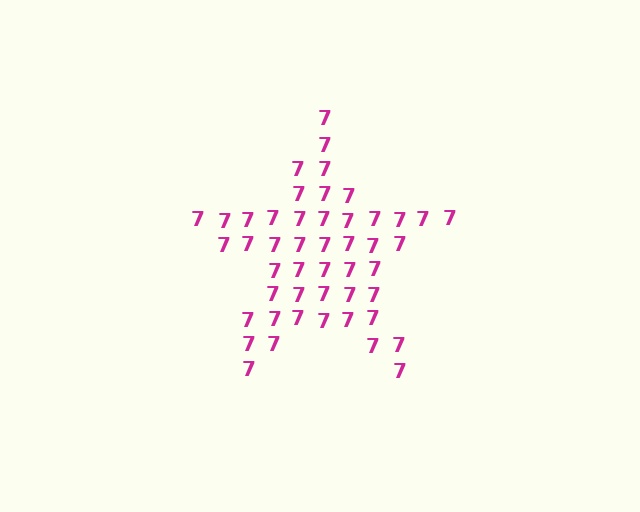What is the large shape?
The large shape is a star.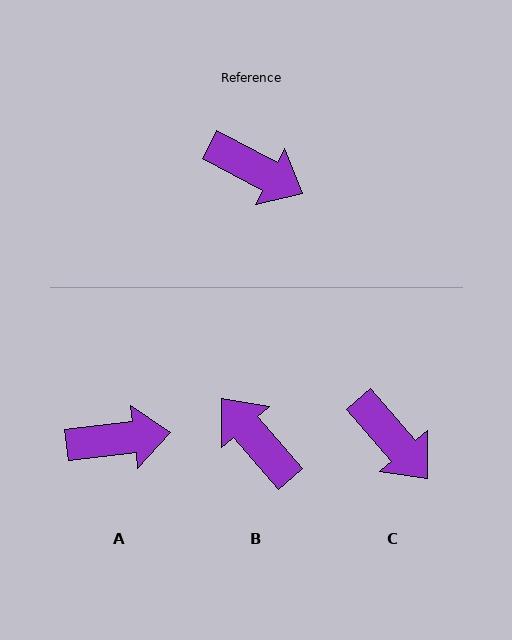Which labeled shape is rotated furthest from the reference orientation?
B, about 159 degrees away.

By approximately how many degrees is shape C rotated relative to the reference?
Approximately 21 degrees clockwise.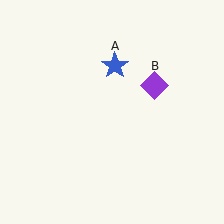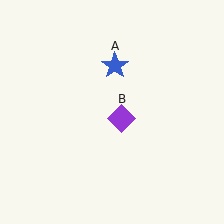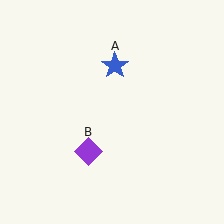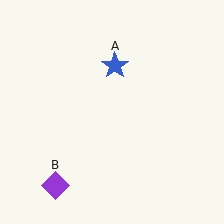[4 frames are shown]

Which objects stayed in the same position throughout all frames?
Blue star (object A) remained stationary.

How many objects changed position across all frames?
1 object changed position: purple diamond (object B).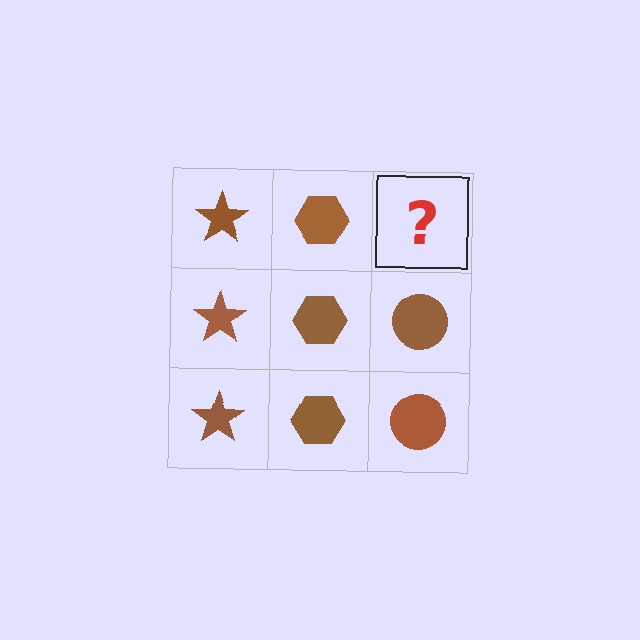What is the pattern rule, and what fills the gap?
The rule is that each column has a consistent shape. The gap should be filled with a brown circle.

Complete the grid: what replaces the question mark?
The question mark should be replaced with a brown circle.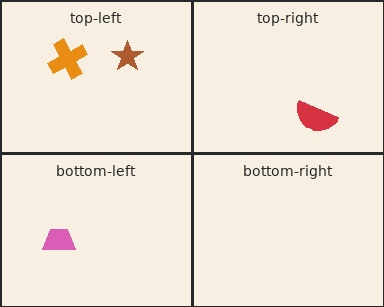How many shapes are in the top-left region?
2.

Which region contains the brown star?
The top-left region.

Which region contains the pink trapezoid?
The bottom-left region.